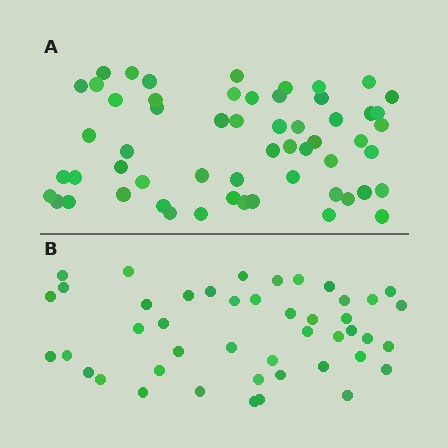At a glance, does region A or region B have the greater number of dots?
Region A (the top region) has more dots.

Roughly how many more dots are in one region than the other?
Region A has roughly 12 or so more dots than region B.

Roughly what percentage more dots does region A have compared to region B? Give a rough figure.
About 25% more.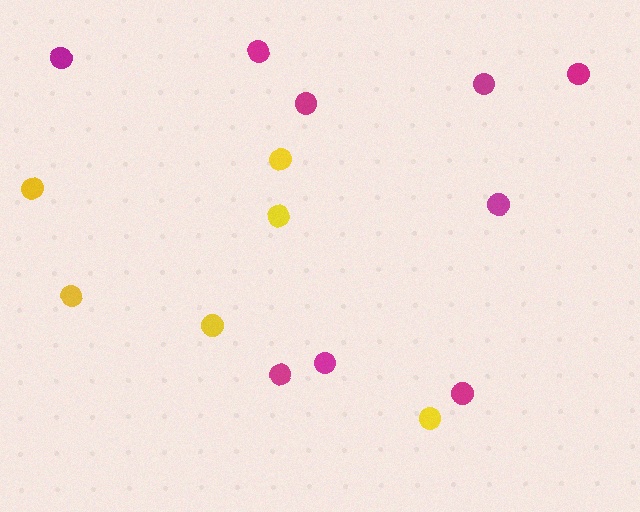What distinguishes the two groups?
There are 2 groups: one group of magenta circles (9) and one group of yellow circles (6).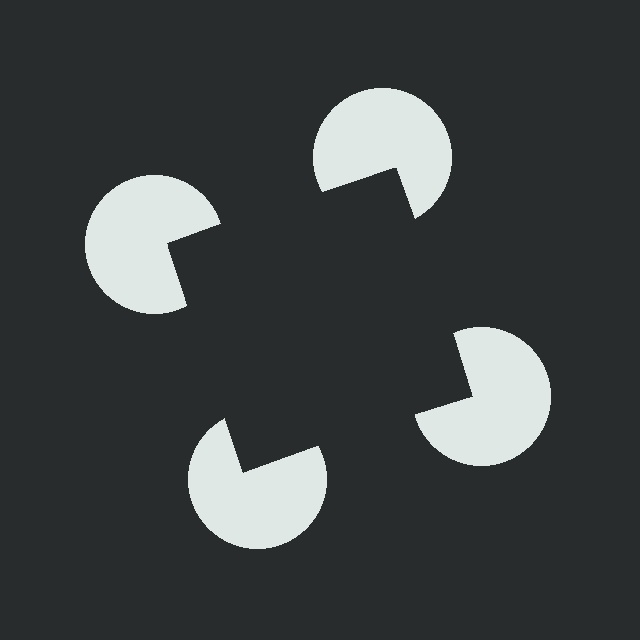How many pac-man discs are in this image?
There are 4 — one at each vertex of the illusory square.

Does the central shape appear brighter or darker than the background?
It typically appears slightly darker than the background, even though no actual brightness change is drawn.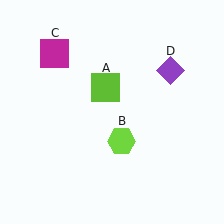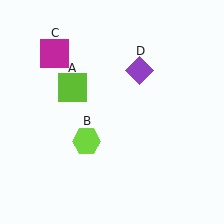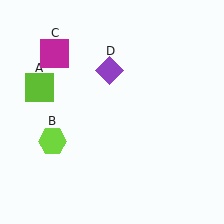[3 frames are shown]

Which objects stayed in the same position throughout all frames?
Magenta square (object C) remained stationary.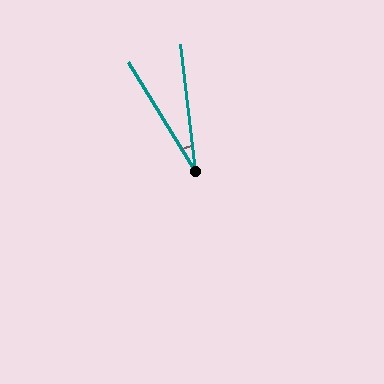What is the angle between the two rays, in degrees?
Approximately 25 degrees.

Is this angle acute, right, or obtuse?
It is acute.